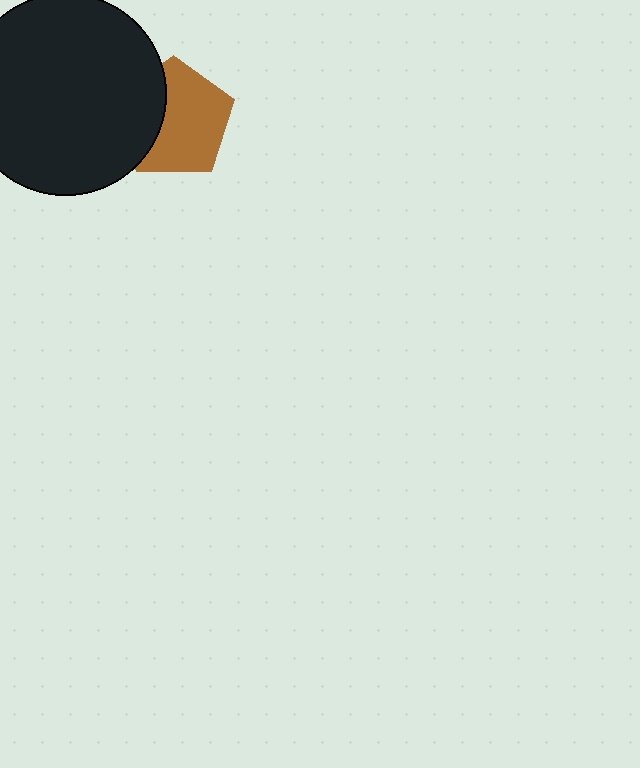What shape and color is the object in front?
The object in front is a black circle.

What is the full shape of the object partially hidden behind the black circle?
The partially hidden object is a brown pentagon.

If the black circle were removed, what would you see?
You would see the complete brown pentagon.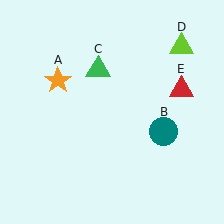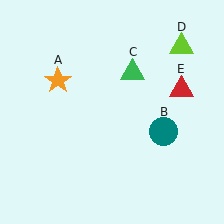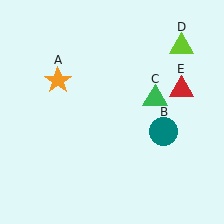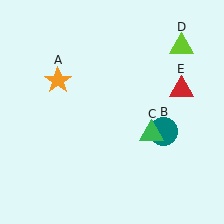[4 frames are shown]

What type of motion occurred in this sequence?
The green triangle (object C) rotated clockwise around the center of the scene.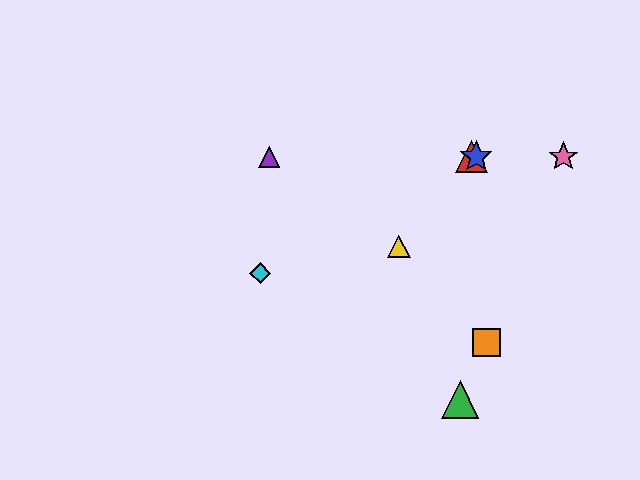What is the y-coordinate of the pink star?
The pink star is at y≈157.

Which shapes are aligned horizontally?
The red triangle, the blue star, the purple triangle, the pink star are aligned horizontally.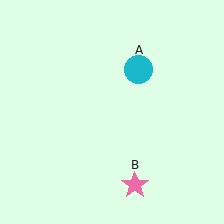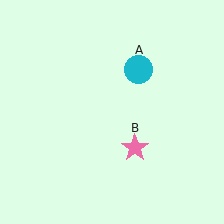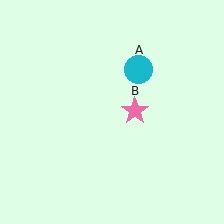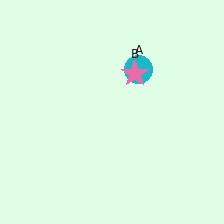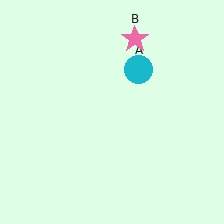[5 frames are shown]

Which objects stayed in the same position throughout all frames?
Cyan circle (object A) remained stationary.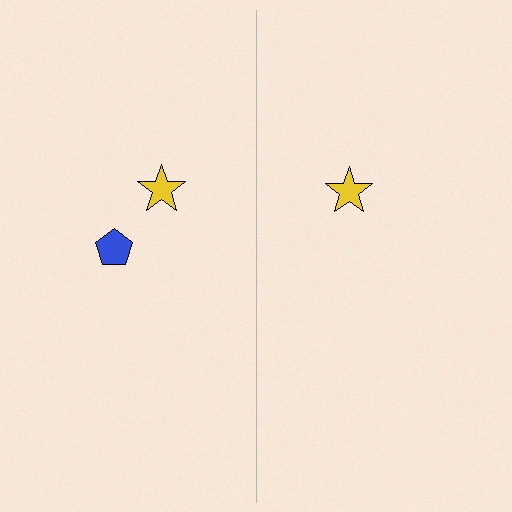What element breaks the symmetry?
A blue pentagon is missing from the right side.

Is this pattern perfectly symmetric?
No, the pattern is not perfectly symmetric. A blue pentagon is missing from the right side.